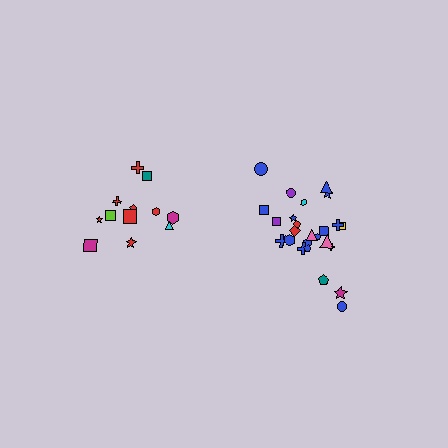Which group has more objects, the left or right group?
The right group.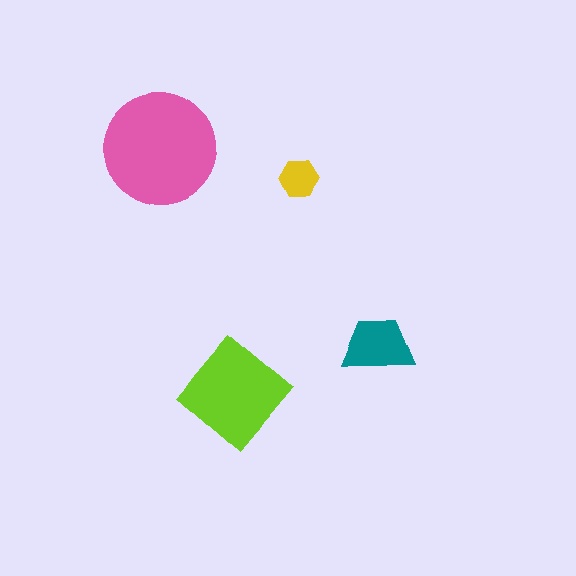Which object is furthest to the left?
The pink circle is leftmost.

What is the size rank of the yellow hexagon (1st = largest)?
4th.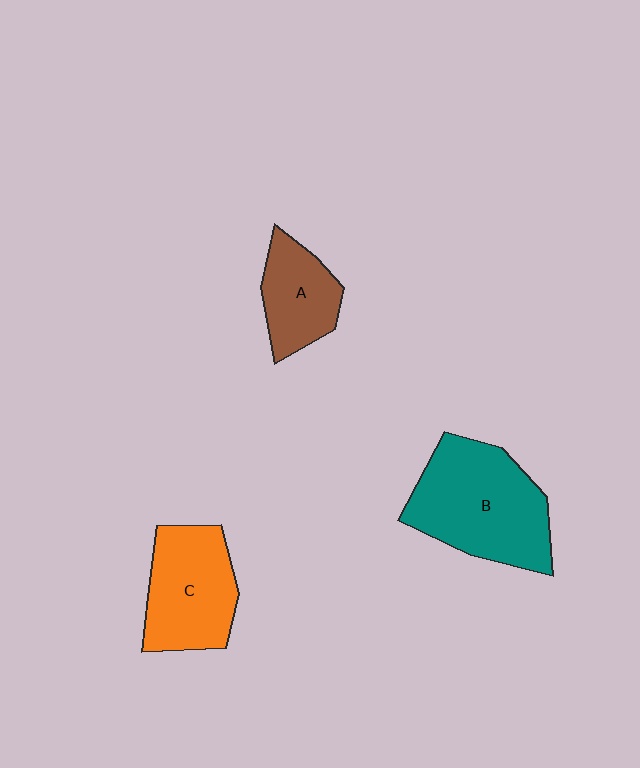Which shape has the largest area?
Shape B (teal).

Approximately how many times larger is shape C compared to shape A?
Approximately 1.5 times.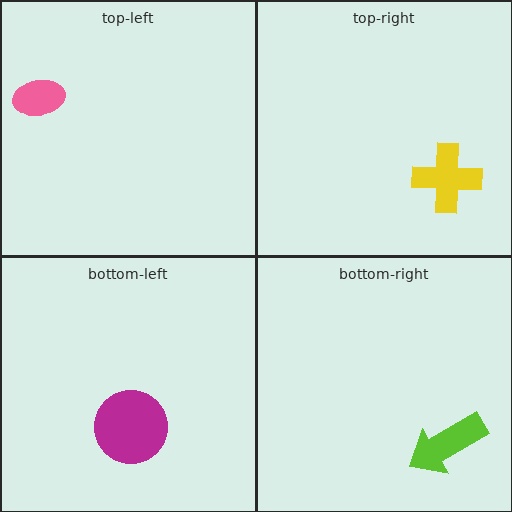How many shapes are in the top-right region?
1.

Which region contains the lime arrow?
The bottom-right region.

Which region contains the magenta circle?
The bottom-left region.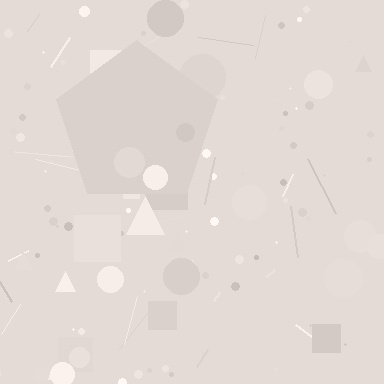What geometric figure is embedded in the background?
A pentagon is embedded in the background.